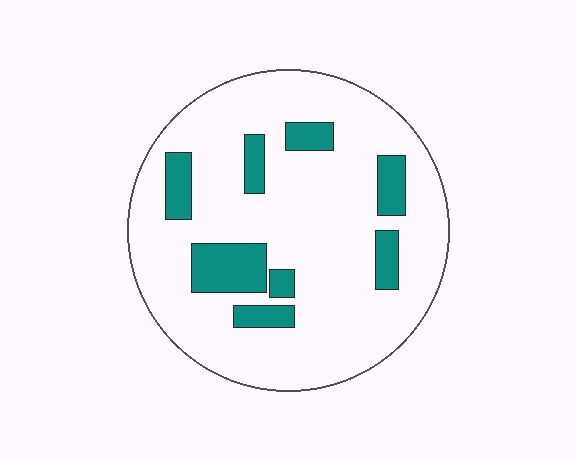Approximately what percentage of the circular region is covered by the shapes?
Approximately 15%.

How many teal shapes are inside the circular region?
8.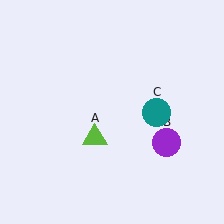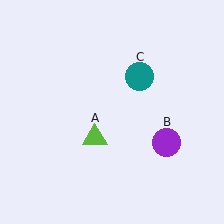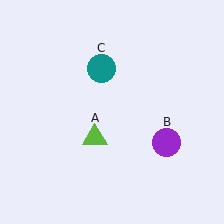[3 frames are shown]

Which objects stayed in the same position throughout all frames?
Lime triangle (object A) and purple circle (object B) remained stationary.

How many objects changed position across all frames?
1 object changed position: teal circle (object C).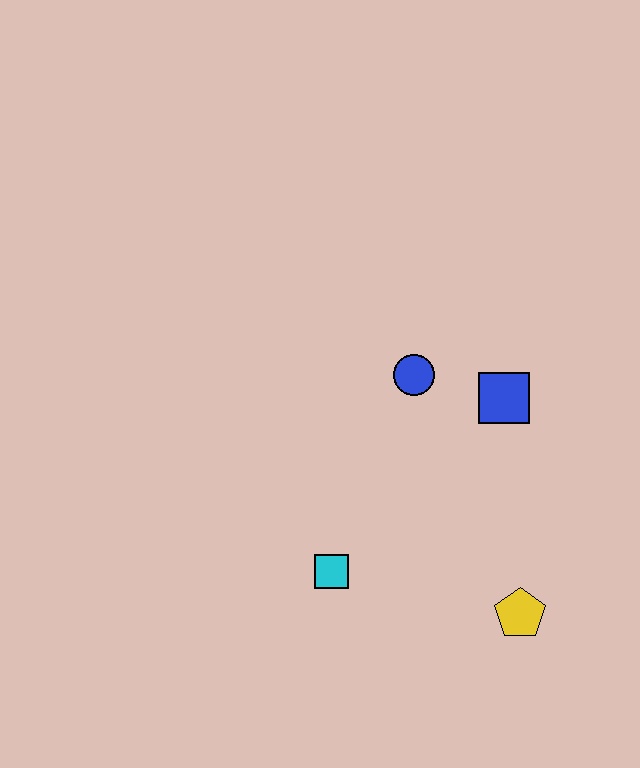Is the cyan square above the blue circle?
No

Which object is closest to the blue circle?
The blue square is closest to the blue circle.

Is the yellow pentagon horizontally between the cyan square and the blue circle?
No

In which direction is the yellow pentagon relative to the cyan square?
The yellow pentagon is to the right of the cyan square.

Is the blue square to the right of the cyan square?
Yes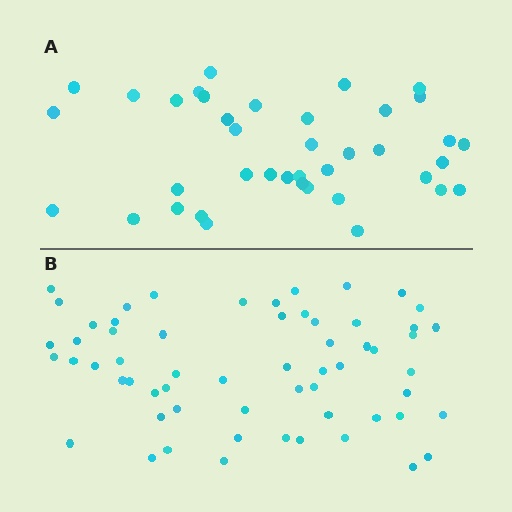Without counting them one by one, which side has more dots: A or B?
Region B (the bottom region) has more dots.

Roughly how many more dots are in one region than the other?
Region B has approximately 20 more dots than region A.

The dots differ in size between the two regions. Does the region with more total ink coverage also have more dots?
No. Region A has more total ink coverage because its dots are larger, but region B actually contains more individual dots. Total area can be misleading — the number of items is what matters here.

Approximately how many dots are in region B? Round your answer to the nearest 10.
About 60 dots.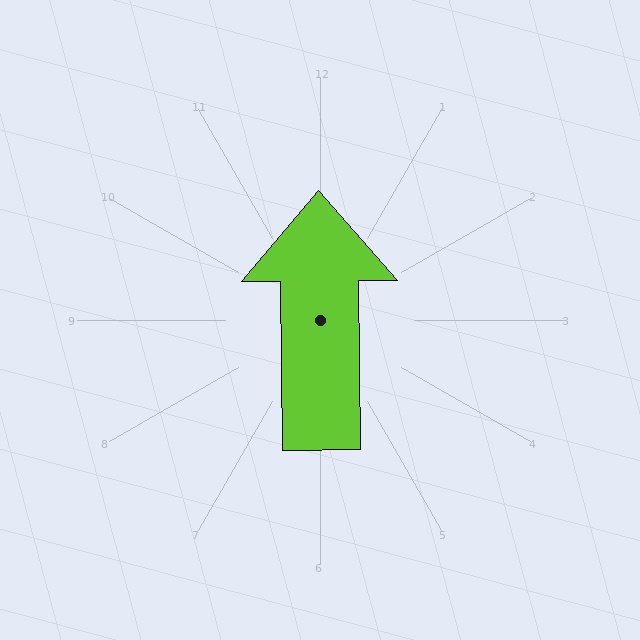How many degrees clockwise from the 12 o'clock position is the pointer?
Approximately 359 degrees.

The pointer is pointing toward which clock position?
Roughly 12 o'clock.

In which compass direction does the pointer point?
North.